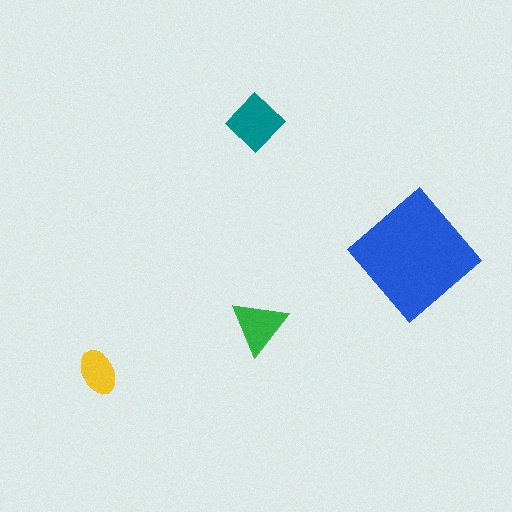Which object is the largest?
The blue diamond.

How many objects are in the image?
There are 4 objects in the image.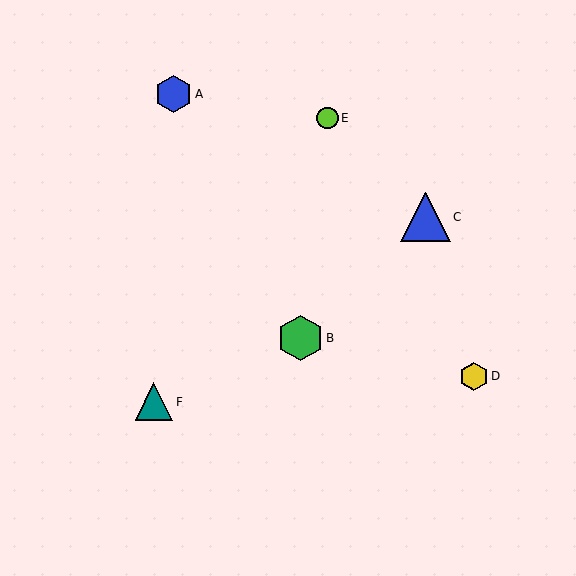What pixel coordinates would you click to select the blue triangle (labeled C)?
Click at (425, 217) to select the blue triangle C.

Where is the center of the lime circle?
The center of the lime circle is at (327, 118).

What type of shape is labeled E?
Shape E is a lime circle.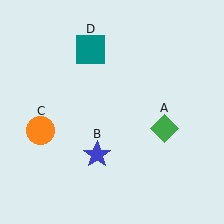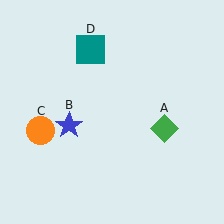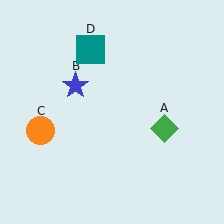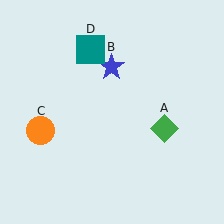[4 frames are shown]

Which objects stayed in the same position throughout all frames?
Green diamond (object A) and orange circle (object C) and teal square (object D) remained stationary.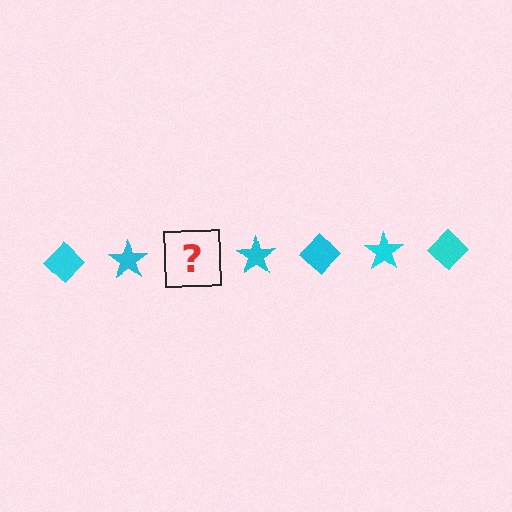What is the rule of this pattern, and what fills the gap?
The rule is that the pattern cycles through diamond, star shapes in cyan. The gap should be filled with a cyan diamond.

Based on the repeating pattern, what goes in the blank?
The blank should be a cyan diamond.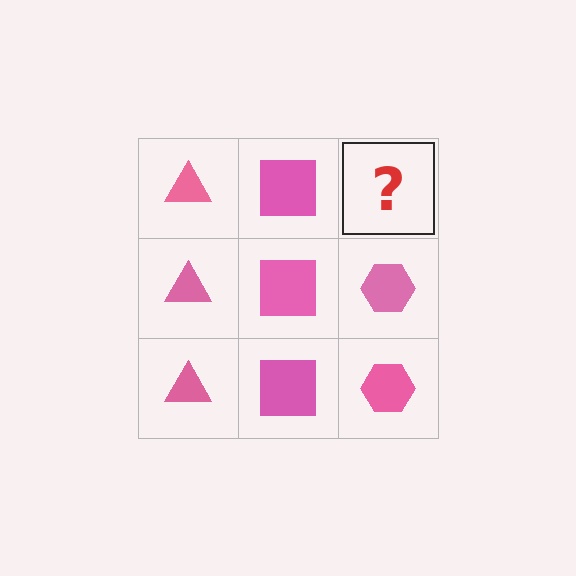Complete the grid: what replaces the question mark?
The question mark should be replaced with a pink hexagon.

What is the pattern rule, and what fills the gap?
The rule is that each column has a consistent shape. The gap should be filled with a pink hexagon.